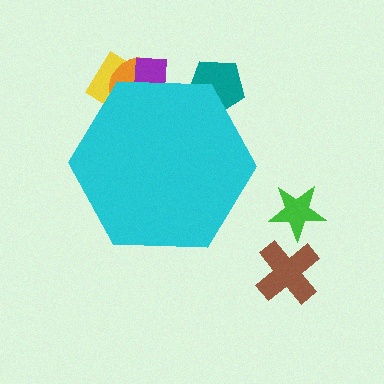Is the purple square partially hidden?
Yes, the purple square is partially hidden behind the cyan hexagon.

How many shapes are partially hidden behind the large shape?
4 shapes are partially hidden.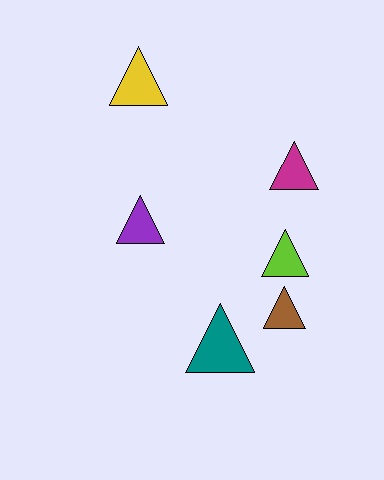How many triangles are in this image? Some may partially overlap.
There are 6 triangles.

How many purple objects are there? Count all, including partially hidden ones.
There is 1 purple object.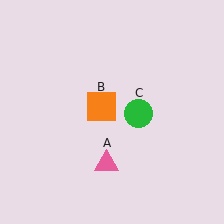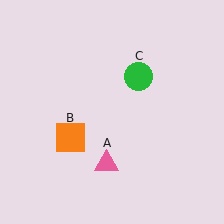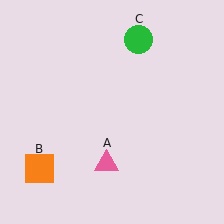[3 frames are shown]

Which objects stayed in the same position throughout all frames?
Pink triangle (object A) remained stationary.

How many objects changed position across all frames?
2 objects changed position: orange square (object B), green circle (object C).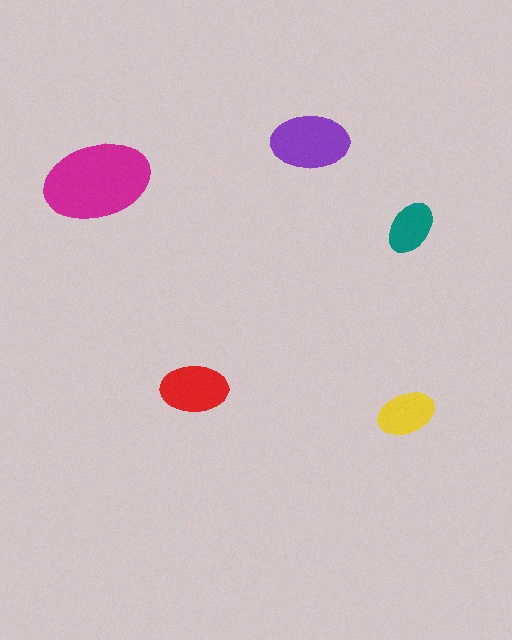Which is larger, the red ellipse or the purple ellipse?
The purple one.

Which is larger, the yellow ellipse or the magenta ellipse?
The magenta one.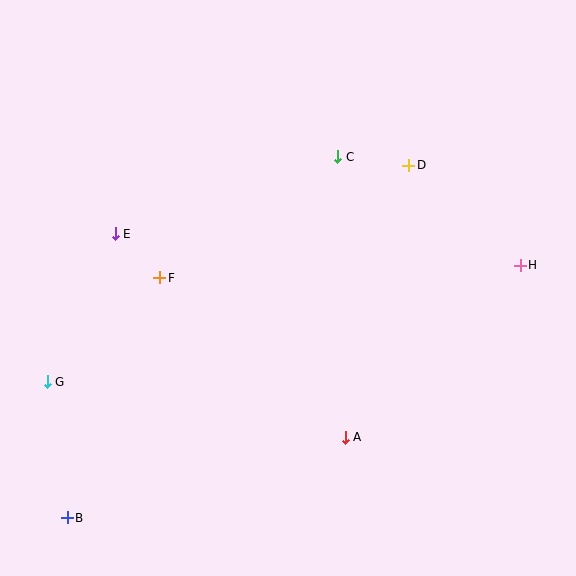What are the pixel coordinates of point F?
Point F is at (160, 278).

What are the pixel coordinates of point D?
Point D is at (409, 165).